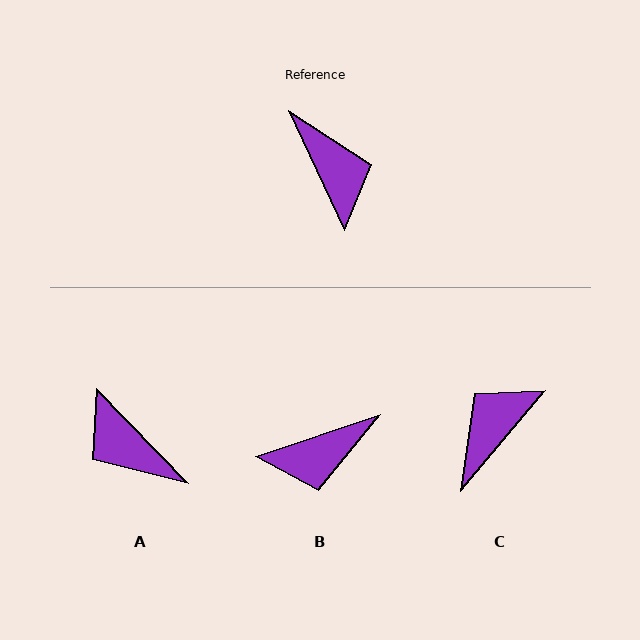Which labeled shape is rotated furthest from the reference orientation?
A, about 161 degrees away.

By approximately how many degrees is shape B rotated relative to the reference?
Approximately 96 degrees clockwise.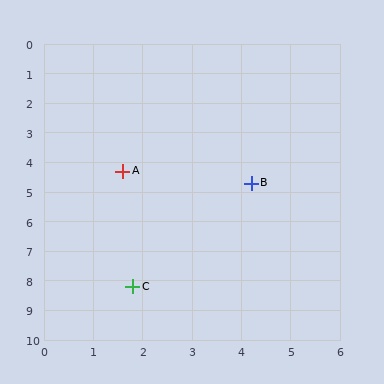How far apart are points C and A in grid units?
Points C and A are about 3.9 grid units apart.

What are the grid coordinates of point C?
Point C is at approximately (1.8, 8.2).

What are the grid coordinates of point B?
Point B is at approximately (4.2, 4.7).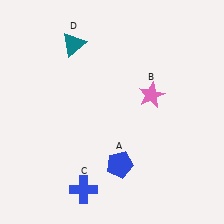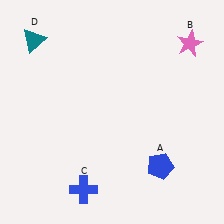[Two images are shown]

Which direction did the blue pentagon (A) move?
The blue pentagon (A) moved right.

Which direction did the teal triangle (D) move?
The teal triangle (D) moved left.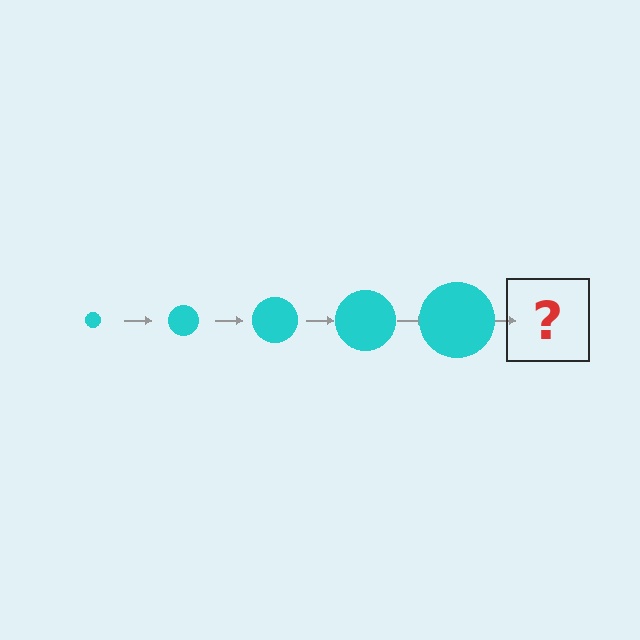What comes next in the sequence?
The next element should be a cyan circle, larger than the previous one.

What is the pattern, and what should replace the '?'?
The pattern is that the circle gets progressively larger each step. The '?' should be a cyan circle, larger than the previous one.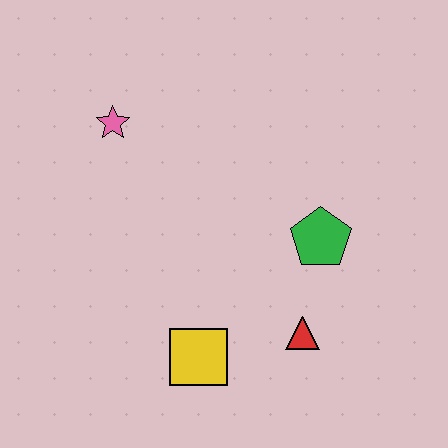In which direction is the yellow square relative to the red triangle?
The yellow square is to the left of the red triangle.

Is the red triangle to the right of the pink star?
Yes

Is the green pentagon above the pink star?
No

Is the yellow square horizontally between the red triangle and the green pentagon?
No